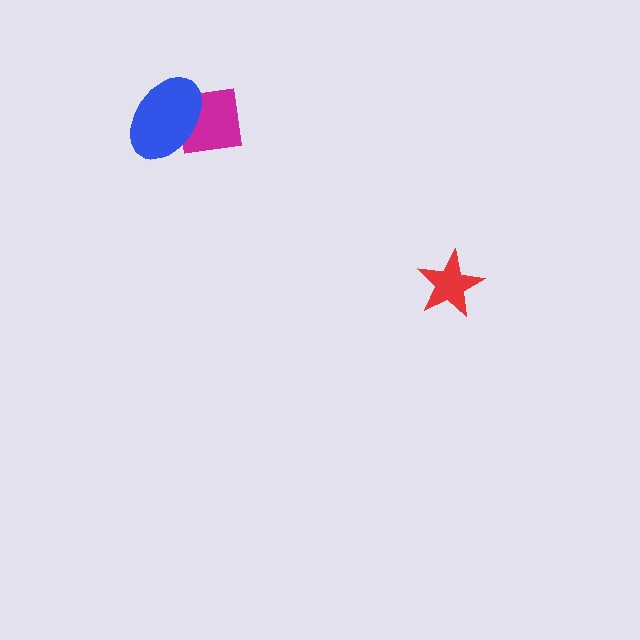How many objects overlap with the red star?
0 objects overlap with the red star.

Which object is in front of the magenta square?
The blue ellipse is in front of the magenta square.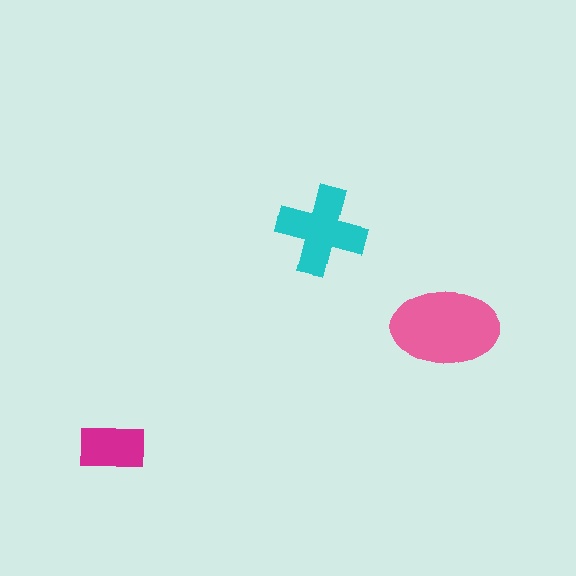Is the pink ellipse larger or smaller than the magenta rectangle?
Larger.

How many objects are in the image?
There are 3 objects in the image.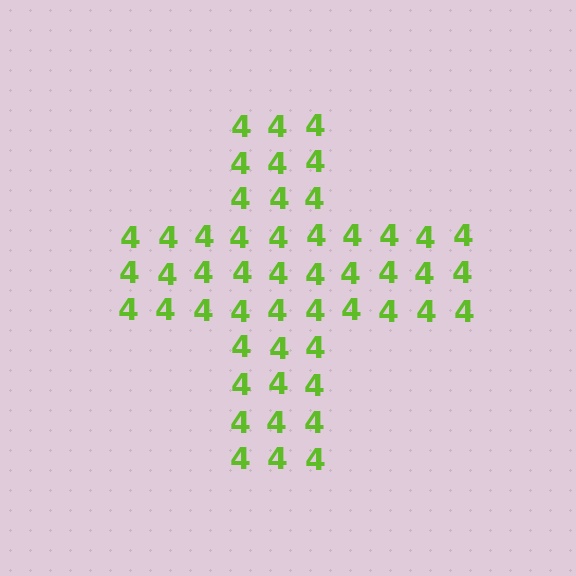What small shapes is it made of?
It is made of small digit 4's.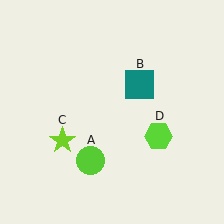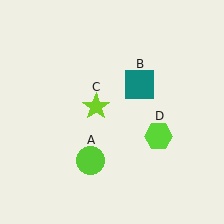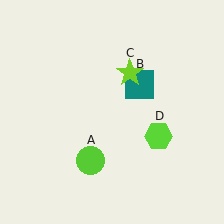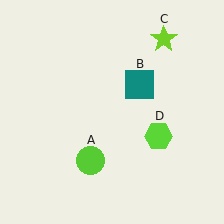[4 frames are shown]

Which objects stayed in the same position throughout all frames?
Lime circle (object A) and teal square (object B) and lime hexagon (object D) remained stationary.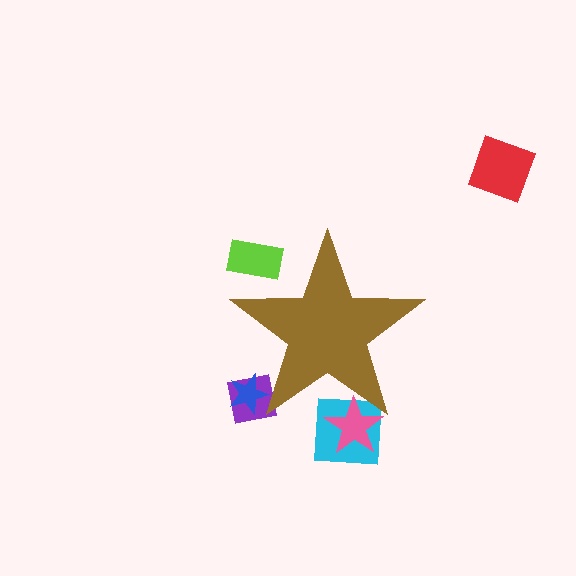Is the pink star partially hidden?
Yes, the pink star is partially hidden behind the brown star.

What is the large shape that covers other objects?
A brown star.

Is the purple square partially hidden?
Yes, the purple square is partially hidden behind the brown star.